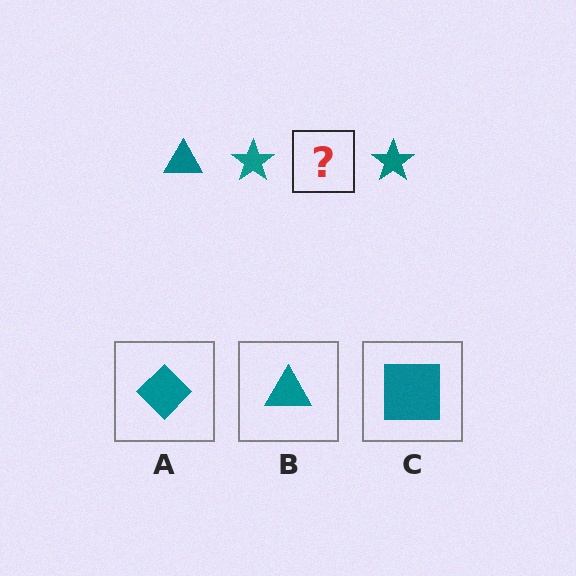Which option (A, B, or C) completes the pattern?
B.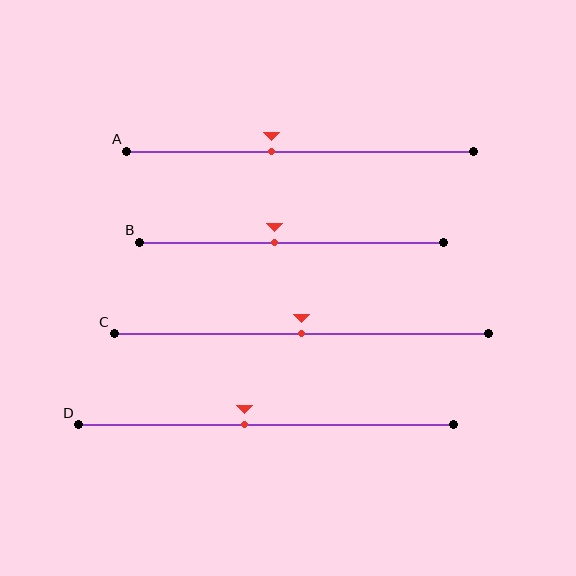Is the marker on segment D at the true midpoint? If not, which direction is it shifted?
No, the marker on segment D is shifted to the left by about 6% of the segment length.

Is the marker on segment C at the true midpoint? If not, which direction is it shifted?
Yes, the marker on segment C is at the true midpoint.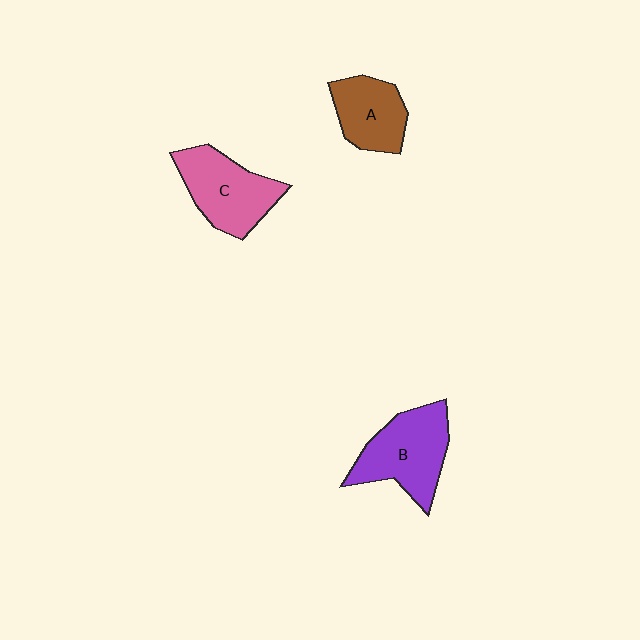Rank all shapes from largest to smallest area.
From largest to smallest: B (purple), C (pink), A (brown).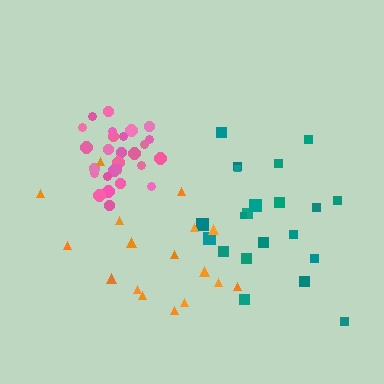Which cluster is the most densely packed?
Pink.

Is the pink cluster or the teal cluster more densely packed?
Pink.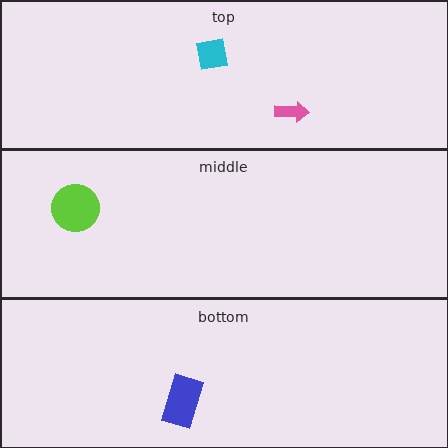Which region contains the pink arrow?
The top region.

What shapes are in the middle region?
The lime circle.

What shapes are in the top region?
The pink arrow, the cyan square.